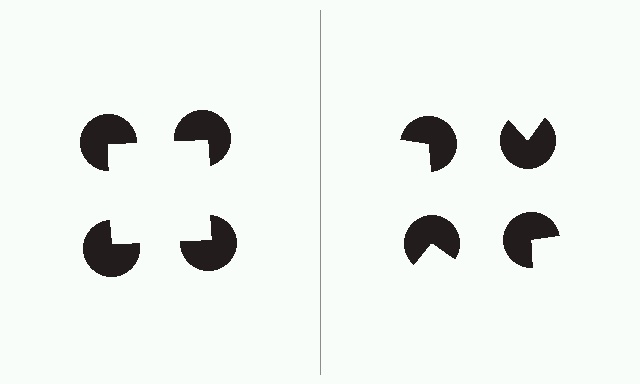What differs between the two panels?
The pac-man discs are positioned identically on both sides; only the wedge orientations differ. On the left they align to a square; on the right they are misaligned.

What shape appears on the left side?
An illusory square.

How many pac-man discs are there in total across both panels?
8 — 4 on each side.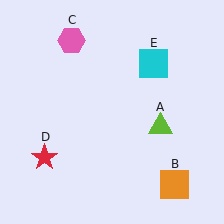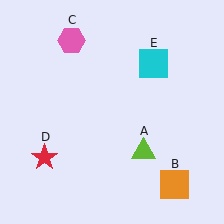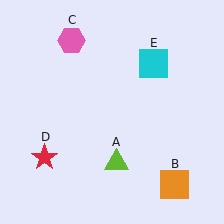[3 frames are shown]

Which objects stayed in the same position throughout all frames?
Orange square (object B) and pink hexagon (object C) and red star (object D) and cyan square (object E) remained stationary.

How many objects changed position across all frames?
1 object changed position: lime triangle (object A).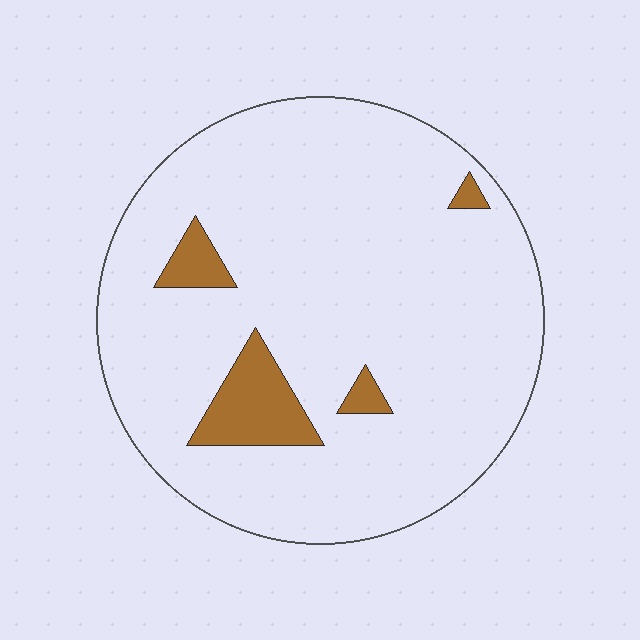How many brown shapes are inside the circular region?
4.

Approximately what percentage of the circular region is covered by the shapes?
Approximately 10%.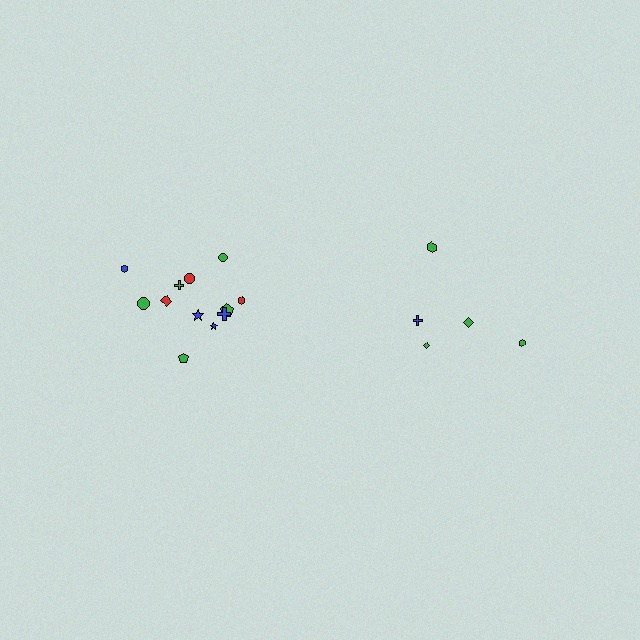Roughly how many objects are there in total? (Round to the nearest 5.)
Roughly 15 objects in total.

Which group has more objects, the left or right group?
The left group.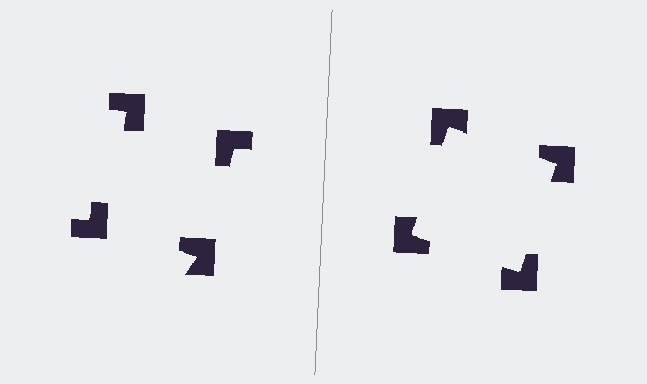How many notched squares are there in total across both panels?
8 — 4 on each side.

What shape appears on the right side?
An illusory square.